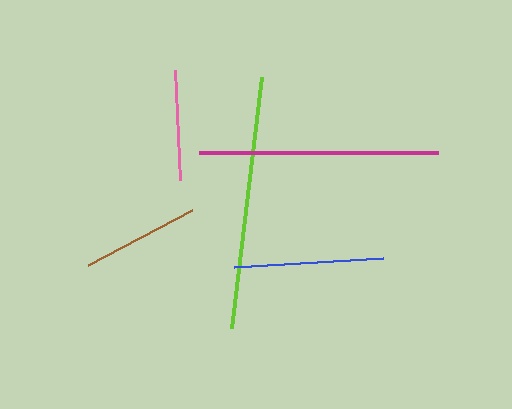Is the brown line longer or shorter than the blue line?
The blue line is longer than the brown line.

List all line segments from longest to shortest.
From longest to shortest: lime, magenta, blue, brown, pink.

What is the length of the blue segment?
The blue segment is approximately 149 pixels long.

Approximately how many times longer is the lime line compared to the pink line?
The lime line is approximately 2.3 times the length of the pink line.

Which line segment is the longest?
The lime line is the longest at approximately 253 pixels.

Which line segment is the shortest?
The pink line is the shortest at approximately 110 pixels.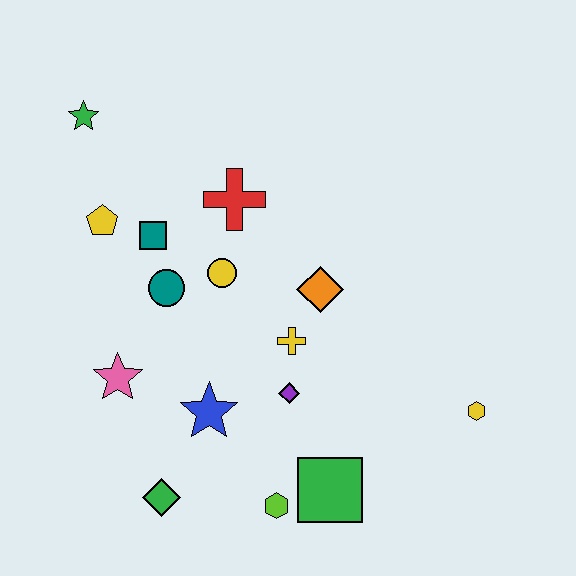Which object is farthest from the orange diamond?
The green star is farthest from the orange diamond.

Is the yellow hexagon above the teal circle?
No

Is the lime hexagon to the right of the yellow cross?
No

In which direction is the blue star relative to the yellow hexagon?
The blue star is to the left of the yellow hexagon.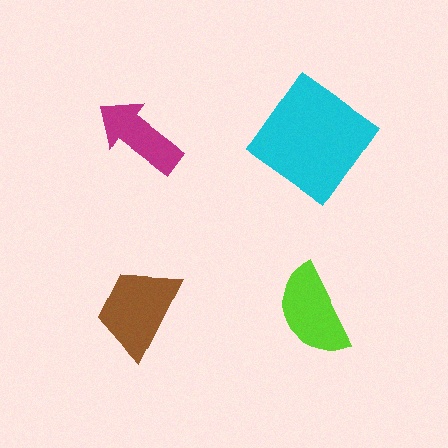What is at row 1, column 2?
A cyan diamond.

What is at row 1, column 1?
A magenta arrow.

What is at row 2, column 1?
A brown trapezoid.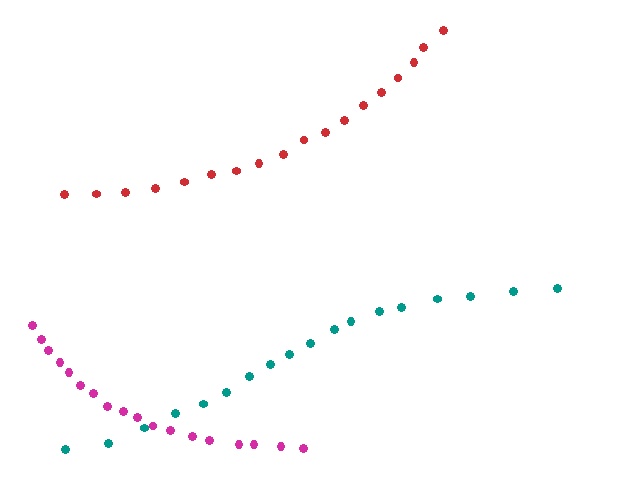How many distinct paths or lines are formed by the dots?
There are 3 distinct paths.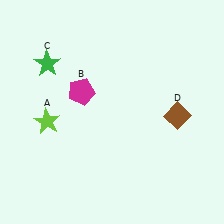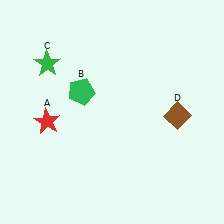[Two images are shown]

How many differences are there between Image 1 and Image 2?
There are 2 differences between the two images.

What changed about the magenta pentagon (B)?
In Image 1, B is magenta. In Image 2, it changed to green.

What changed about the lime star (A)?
In Image 1, A is lime. In Image 2, it changed to red.